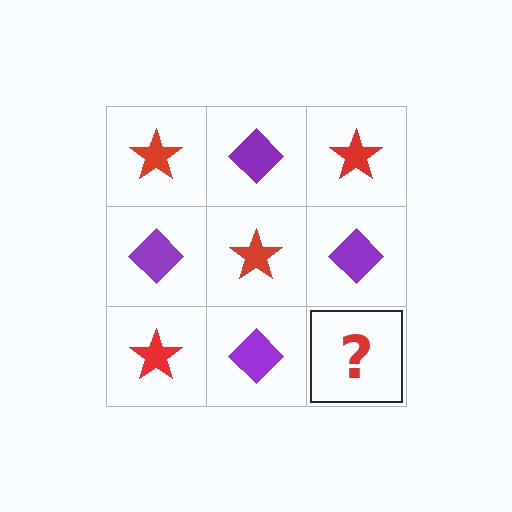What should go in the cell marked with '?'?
The missing cell should contain a red star.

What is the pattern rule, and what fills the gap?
The rule is that it alternates red star and purple diamond in a checkerboard pattern. The gap should be filled with a red star.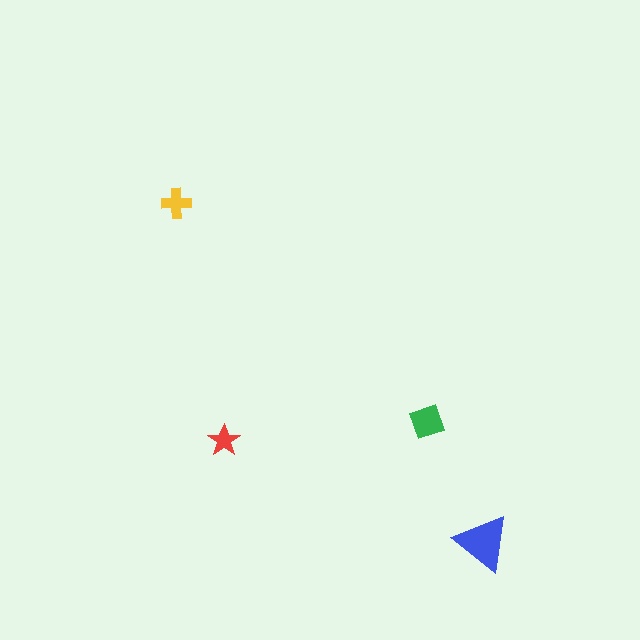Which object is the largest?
The blue triangle.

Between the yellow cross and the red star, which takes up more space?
The yellow cross.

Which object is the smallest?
The red star.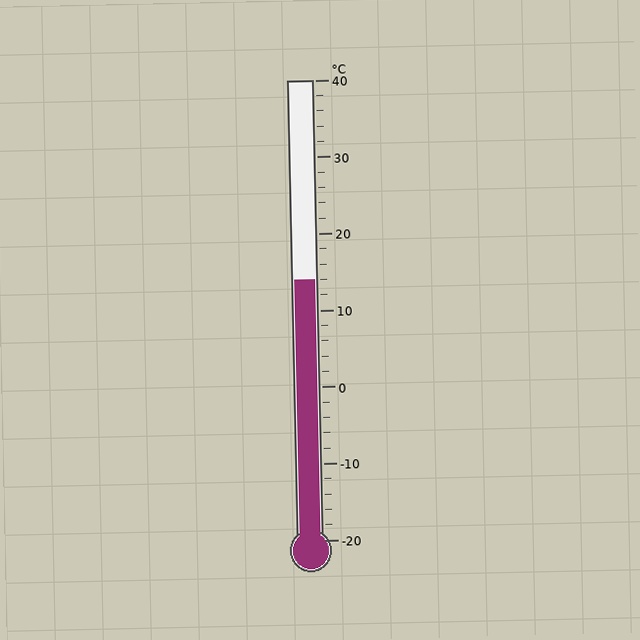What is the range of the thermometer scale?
The thermometer scale ranges from -20°C to 40°C.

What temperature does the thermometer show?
The thermometer shows approximately 14°C.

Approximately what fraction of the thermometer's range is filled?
The thermometer is filled to approximately 55% of its range.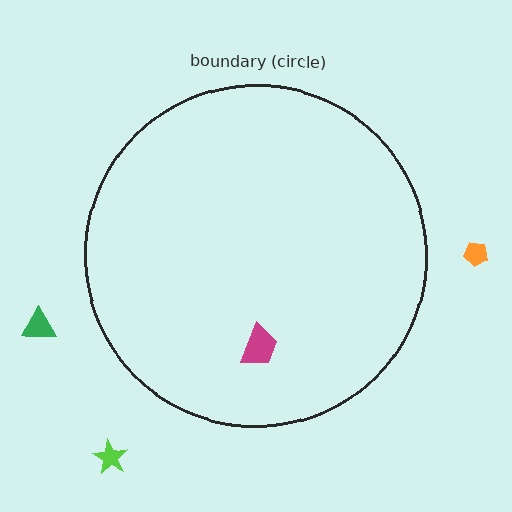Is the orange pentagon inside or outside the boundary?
Outside.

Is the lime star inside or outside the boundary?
Outside.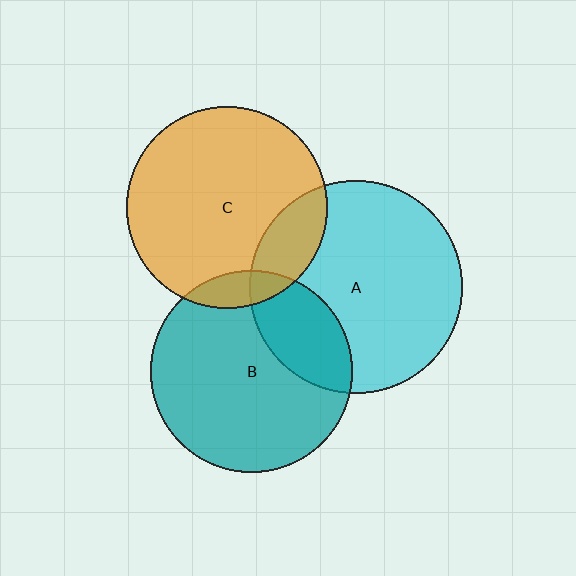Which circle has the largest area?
Circle A (cyan).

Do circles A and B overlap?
Yes.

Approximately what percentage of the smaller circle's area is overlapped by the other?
Approximately 25%.